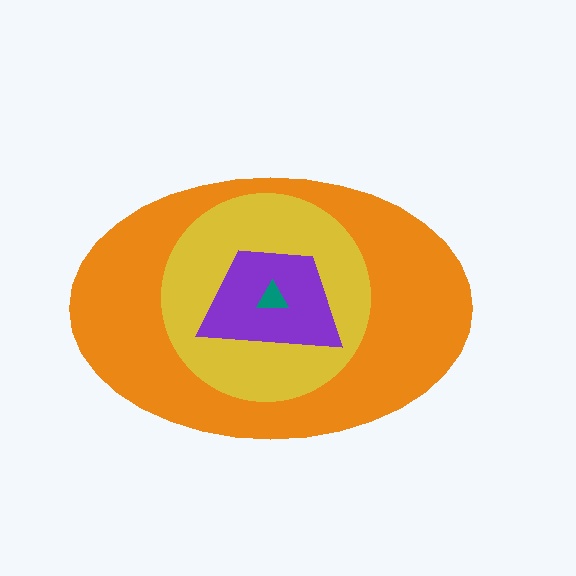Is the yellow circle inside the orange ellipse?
Yes.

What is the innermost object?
The teal triangle.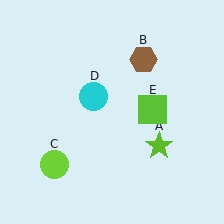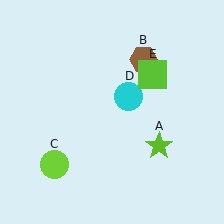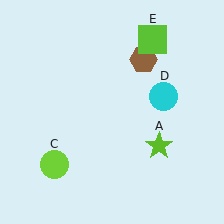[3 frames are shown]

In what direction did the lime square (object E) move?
The lime square (object E) moved up.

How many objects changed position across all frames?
2 objects changed position: cyan circle (object D), lime square (object E).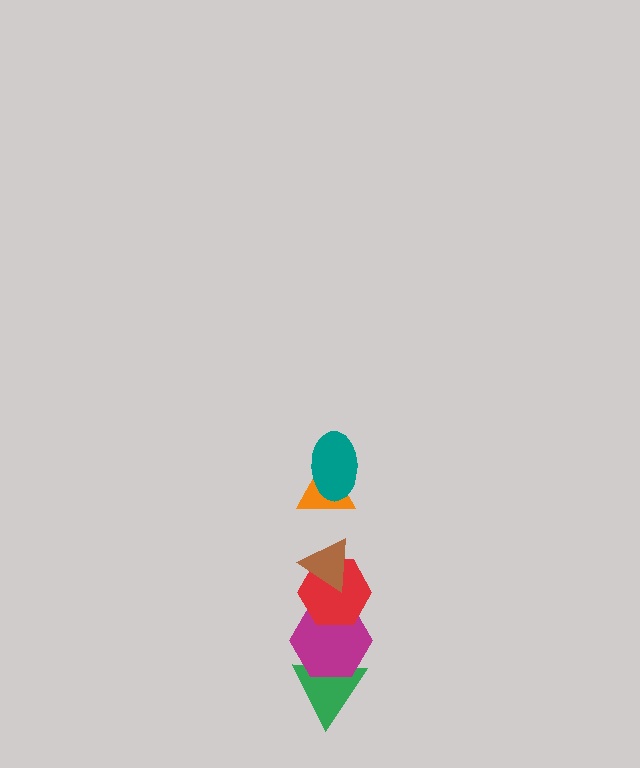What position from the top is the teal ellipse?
The teal ellipse is 1st from the top.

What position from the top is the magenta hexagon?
The magenta hexagon is 5th from the top.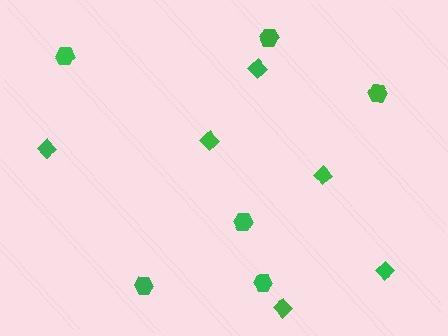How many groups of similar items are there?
There are 2 groups: one group of hexagons (6) and one group of diamonds (6).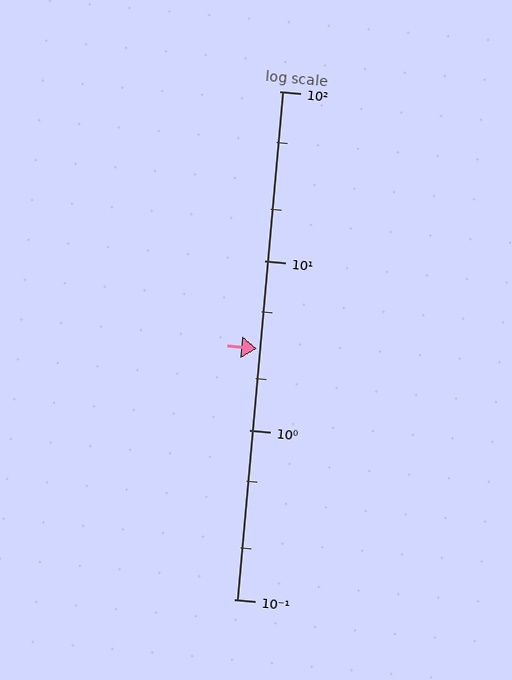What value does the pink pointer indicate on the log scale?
The pointer indicates approximately 3.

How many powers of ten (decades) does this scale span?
The scale spans 3 decades, from 0.1 to 100.